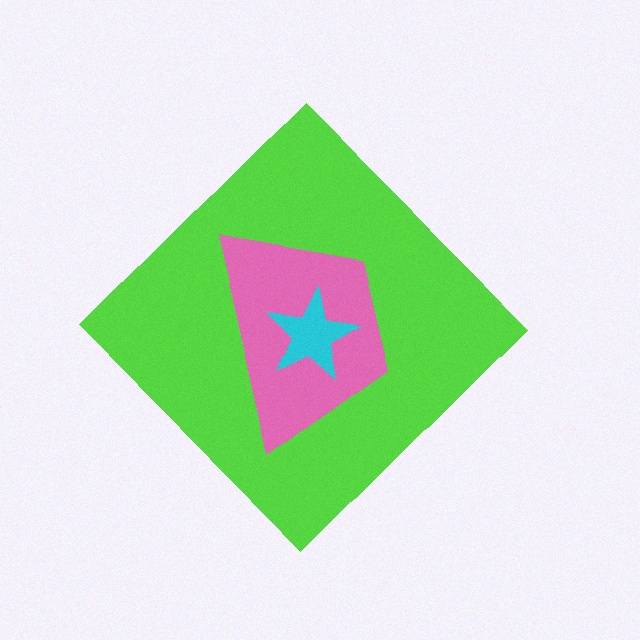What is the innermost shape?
The cyan star.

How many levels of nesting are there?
3.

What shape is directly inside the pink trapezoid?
The cyan star.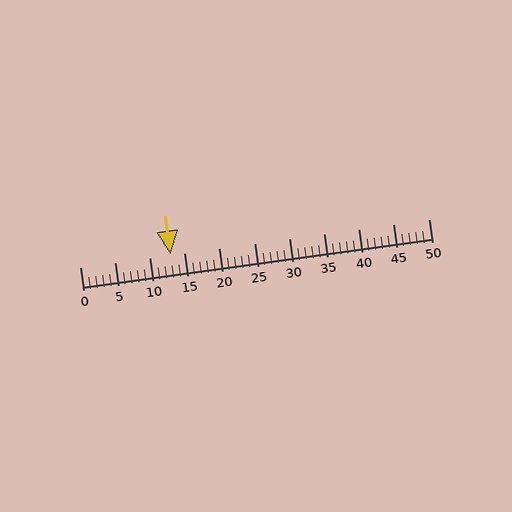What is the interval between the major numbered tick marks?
The major tick marks are spaced 5 units apart.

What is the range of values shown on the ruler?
The ruler shows values from 0 to 50.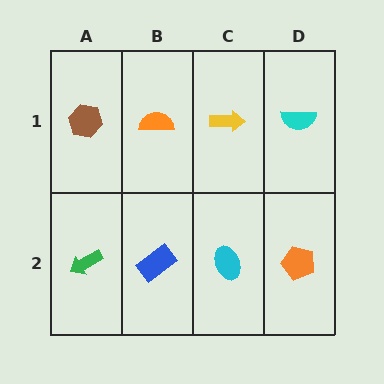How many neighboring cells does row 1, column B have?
3.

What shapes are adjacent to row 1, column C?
A cyan ellipse (row 2, column C), an orange semicircle (row 1, column B), a cyan semicircle (row 1, column D).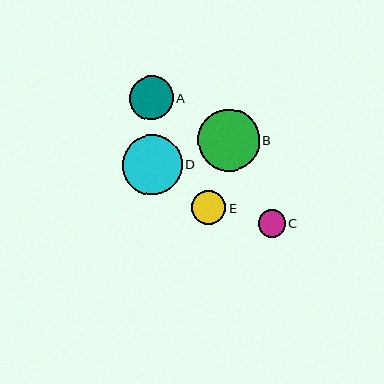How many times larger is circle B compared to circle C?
Circle B is approximately 2.3 times the size of circle C.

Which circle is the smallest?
Circle C is the smallest with a size of approximately 27 pixels.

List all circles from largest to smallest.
From largest to smallest: B, D, A, E, C.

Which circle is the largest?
Circle B is the largest with a size of approximately 62 pixels.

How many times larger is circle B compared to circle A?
Circle B is approximately 1.4 times the size of circle A.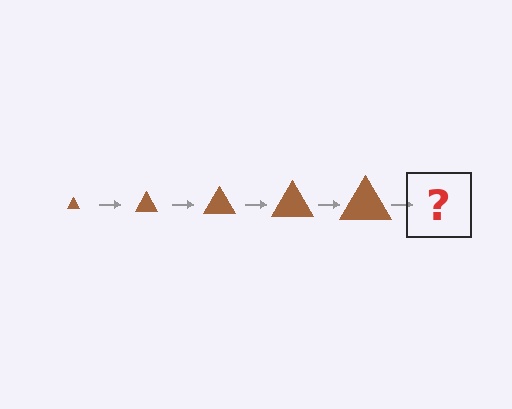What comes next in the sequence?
The next element should be a brown triangle, larger than the previous one.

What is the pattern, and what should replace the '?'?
The pattern is that the triangle gets progressively larger each step. The '?' should be a brown triangle, larger than the previous one.